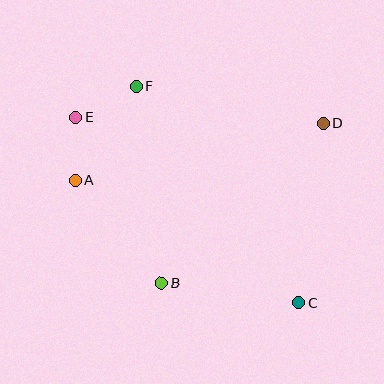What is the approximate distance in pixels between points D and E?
The distance between D and E is approximately 248 pixels.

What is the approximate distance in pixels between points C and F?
The distance between C and F is approximately 271 pixels.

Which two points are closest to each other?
Points A and E are closest to each other.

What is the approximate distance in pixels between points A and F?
The distance between A and F is approximately 112 pixels.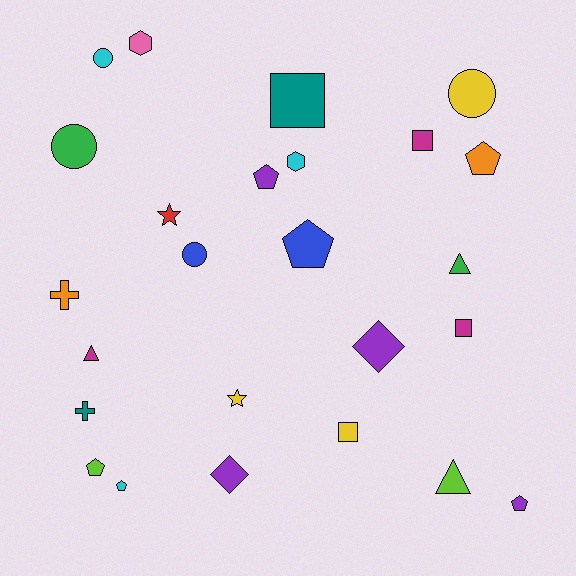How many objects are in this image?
There are 25 objects.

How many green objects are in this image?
There are 2 green objects.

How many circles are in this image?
There are 4 circles.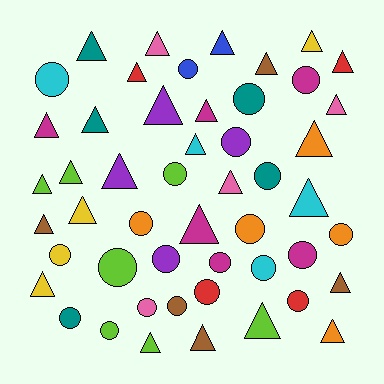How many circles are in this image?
There are 22 circles.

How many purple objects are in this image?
There are 4 purple objects.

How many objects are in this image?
There are 50 objects.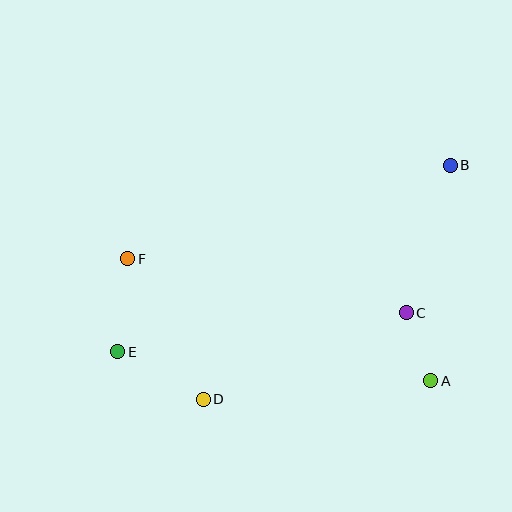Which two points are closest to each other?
Points A and C are closest to each other.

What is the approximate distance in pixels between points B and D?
The distance between B and D is approximately 340 pixels.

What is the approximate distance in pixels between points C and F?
The distance between C and F is approximately 284 pixels.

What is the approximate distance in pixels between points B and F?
The distance between B and F is approximately 336 pixels.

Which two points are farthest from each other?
Points B and E are farthest from each other.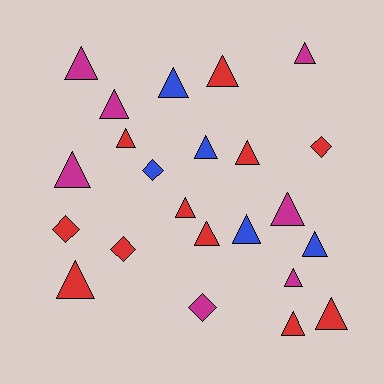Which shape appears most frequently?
Triangle, with 18 objects.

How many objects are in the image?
There are 23 objects.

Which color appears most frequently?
Red, with 11 objects.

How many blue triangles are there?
There are 4 blue triangles.